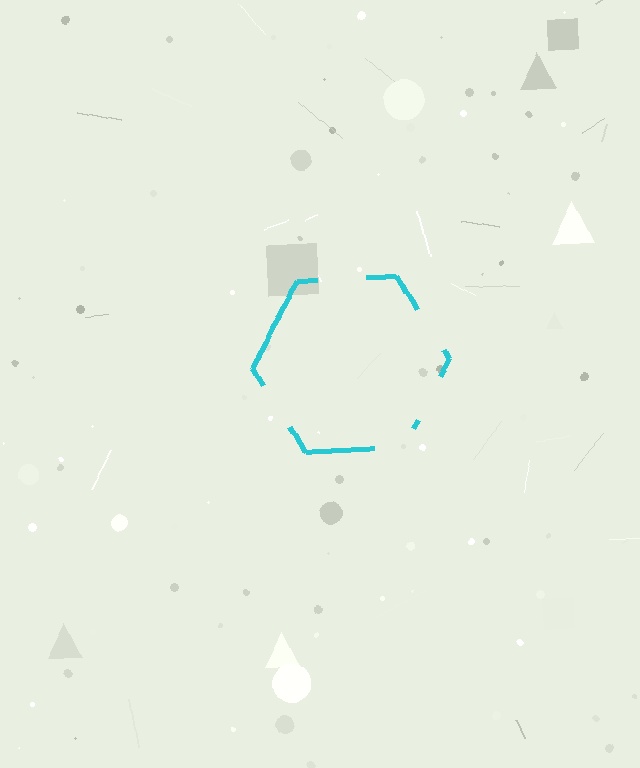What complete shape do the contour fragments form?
The contour fragments form a hexagon.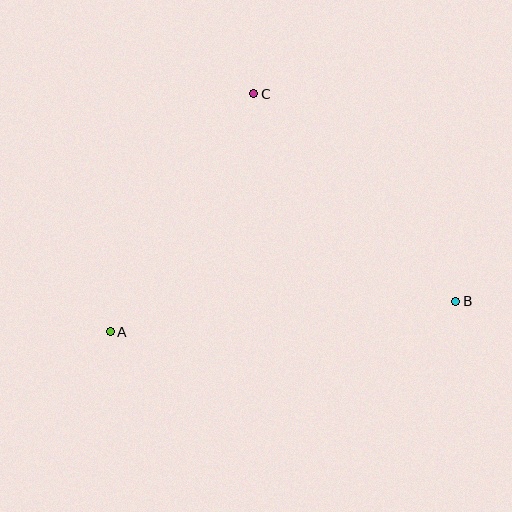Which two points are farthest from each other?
Points A and B are farthest from each other.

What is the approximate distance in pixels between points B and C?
The distance between B and C is approximately 290 pixels.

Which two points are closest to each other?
Points A and C are closest to each other.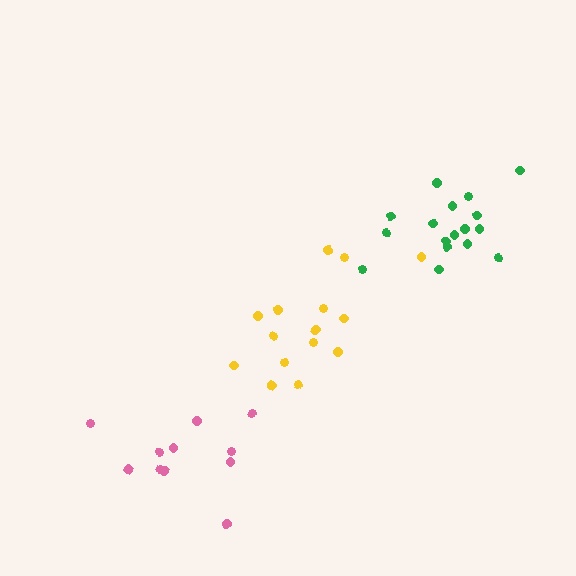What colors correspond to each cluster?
The clusters are colored: pink, yellow, green.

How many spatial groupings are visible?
There are 3 spatial groupings.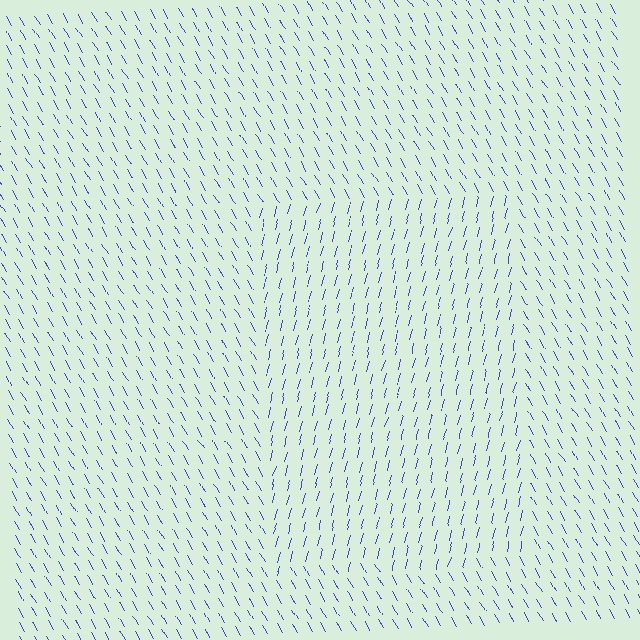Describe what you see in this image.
The image is filled with small blue line segments. A rectangle region in the image has lines oriented differently from the surrounding lines, creating a visible texture boundary.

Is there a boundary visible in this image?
Yes, there is a texture boundary formed by a change in line orientation.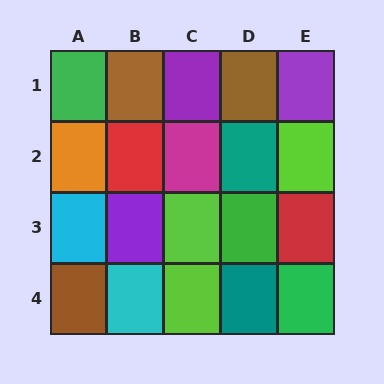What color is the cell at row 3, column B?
Purple.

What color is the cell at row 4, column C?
Lime.